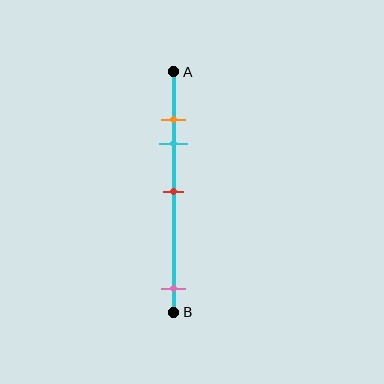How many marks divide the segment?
There are 4 marks dividing the segment.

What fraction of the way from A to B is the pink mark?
The pink mark is approximately 90% (0.9) of the way from A to B.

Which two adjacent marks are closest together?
The orange and cyan marks are the closest adjacent pair.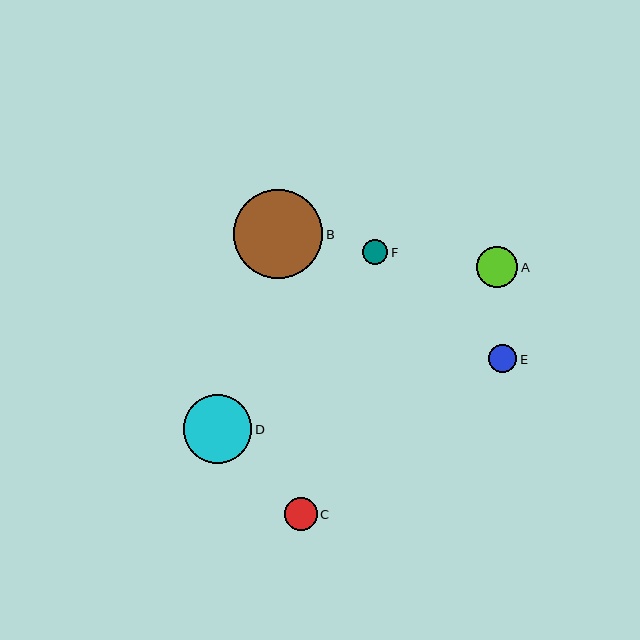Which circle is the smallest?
Circle F is the smallest with a size of approximately 25 pixels.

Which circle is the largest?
Circle B is the largest with a size of approximately 89 pixels.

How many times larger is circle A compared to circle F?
Circle A is approximately 1.6 times the size of circle F.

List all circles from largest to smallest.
From largest to smallest: B, D, A, C, E, F.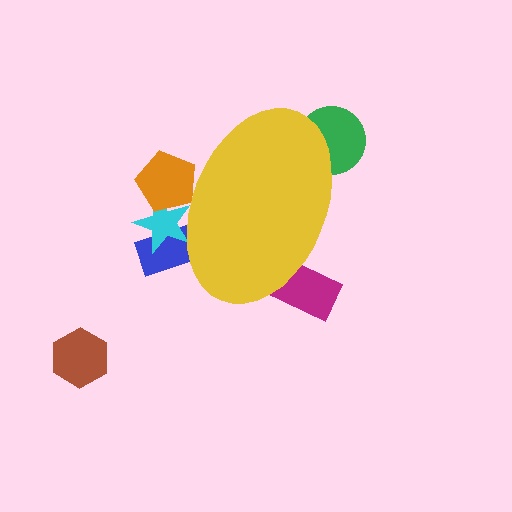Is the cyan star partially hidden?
Yes, the cyan star is partially hidden behind the yellow ellipse.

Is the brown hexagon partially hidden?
No, the brown hexagon is fully visible.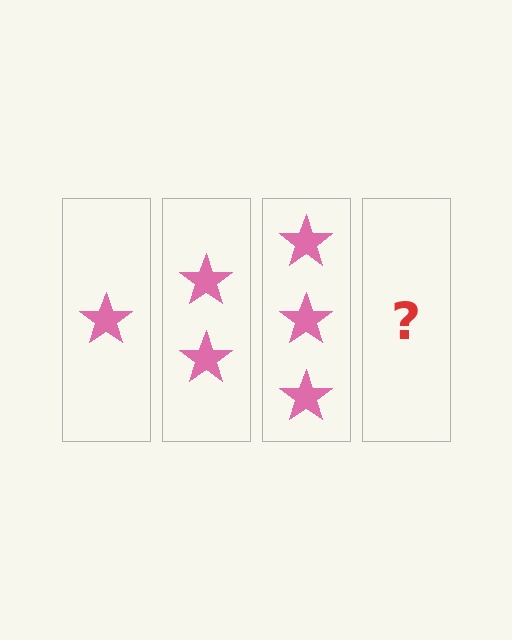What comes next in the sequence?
The next element should be 4 stars.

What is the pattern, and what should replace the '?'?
The pattern is that each step adds one more star. The '?' should be 4 stars.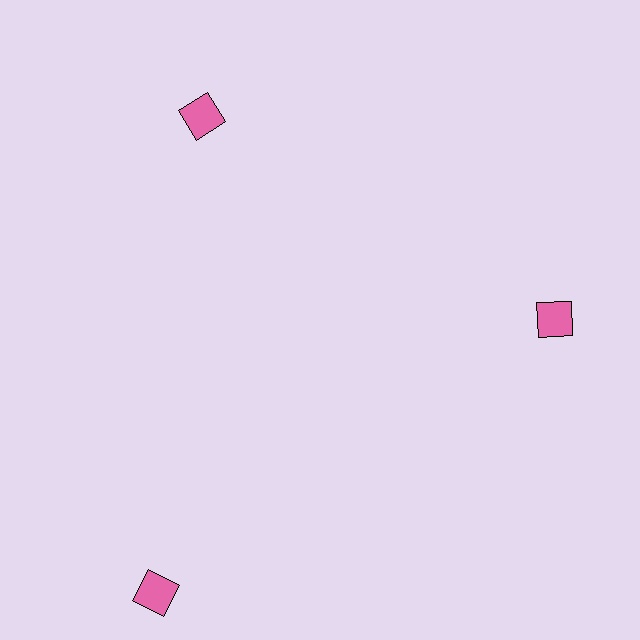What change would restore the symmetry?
The symmetry would be restored by moving it inward, back onto the ring so that all 3 squares sit at equal angles and equal distance from the center.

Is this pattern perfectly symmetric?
No. The 3 pink squares are arranged in a ring, but one element near the 7 o'clock position is pushed outward from the center, breaking the 3-fold rotational symmetry.